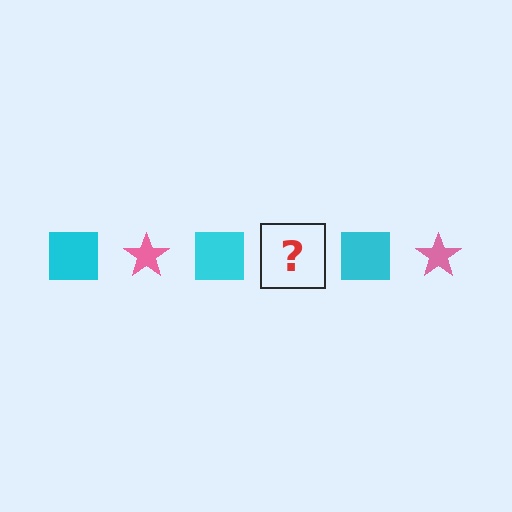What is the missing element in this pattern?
The missing element is a pink star.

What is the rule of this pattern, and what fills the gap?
The rule is that the pattern alternates between cyan square and pink star. The gap should be filled with a pink star.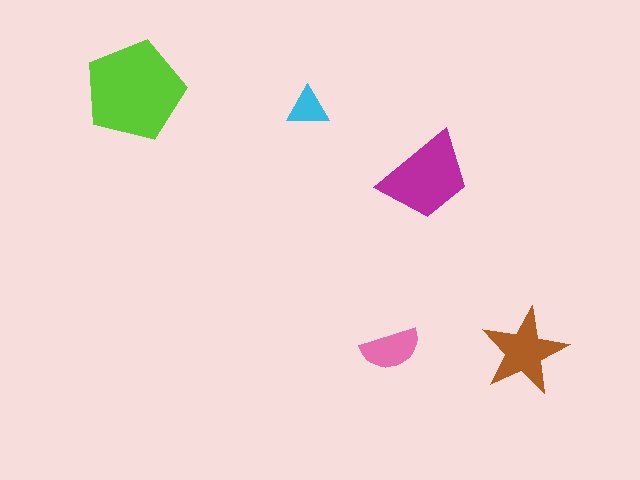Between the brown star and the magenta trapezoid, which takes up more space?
The magenta trapezoid.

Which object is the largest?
The lime pentagon.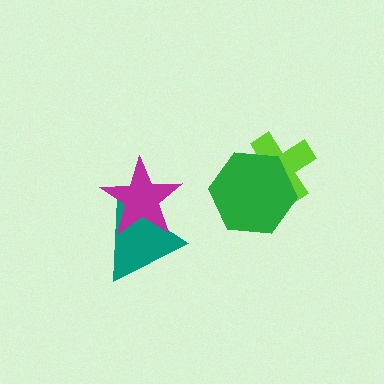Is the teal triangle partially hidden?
Yes, it is partially covered by another shape.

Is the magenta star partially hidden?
No, no other shape covers it.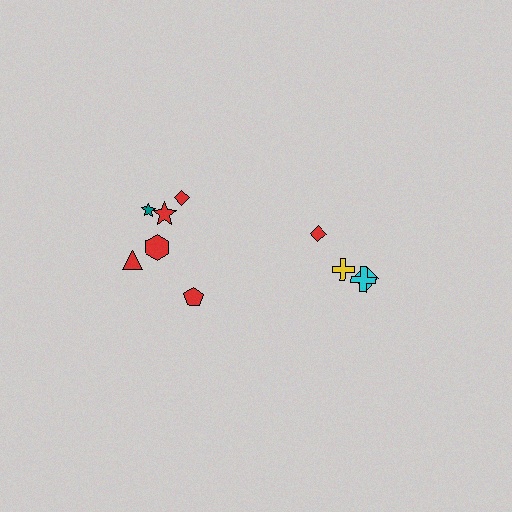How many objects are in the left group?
There are 6 objects.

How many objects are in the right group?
There are 4 objects.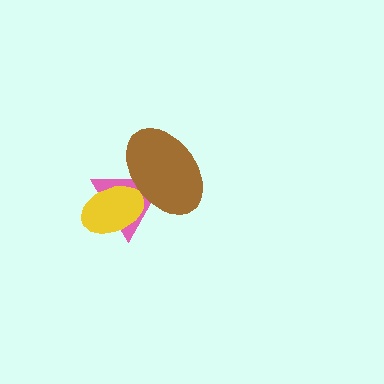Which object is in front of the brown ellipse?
The yellow ellipse is in front of the brown ellipse.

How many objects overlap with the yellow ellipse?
2 objects overlap with the yellow ellipse.